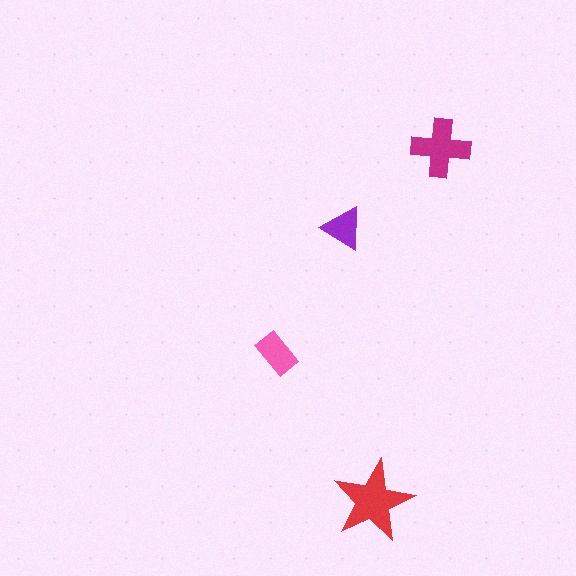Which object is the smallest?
The purple triangle.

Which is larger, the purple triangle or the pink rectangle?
The pink rectangle.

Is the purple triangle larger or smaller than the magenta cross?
Smaller.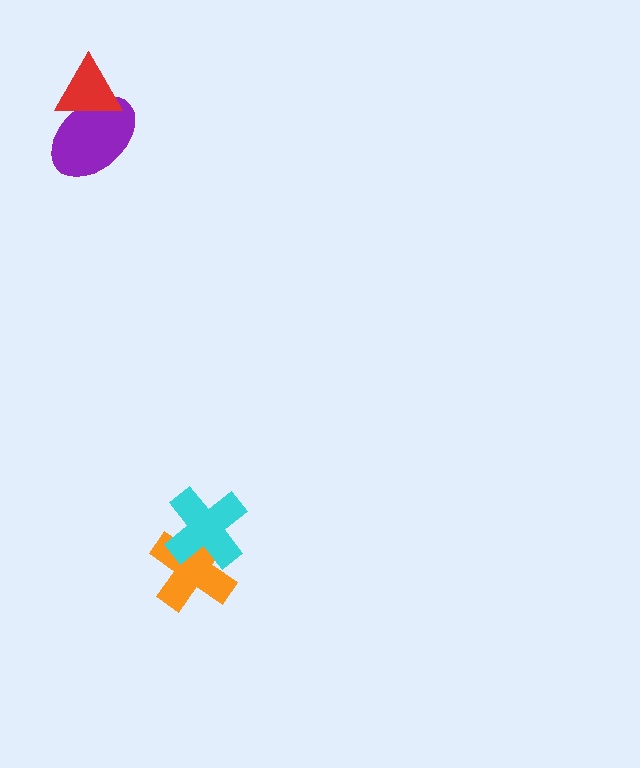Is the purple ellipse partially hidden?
Yes, it is partially covered by another shape.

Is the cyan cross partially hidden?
No, no other shape covers it.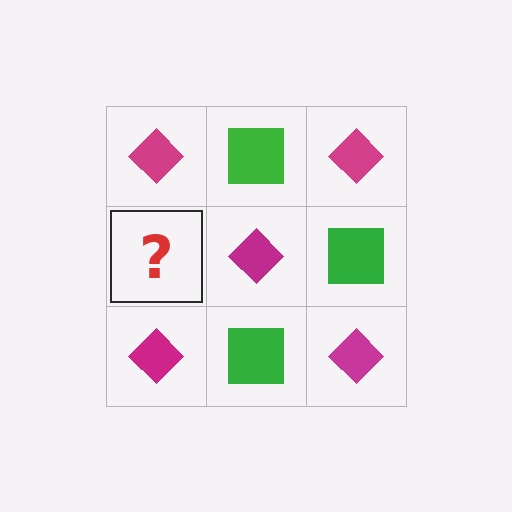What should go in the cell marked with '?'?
The missing cell should contain a green square.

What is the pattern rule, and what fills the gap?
The rule is that it alternates magenta diamond and green square in a checkerboard pattern. The gap should be filled with a green square.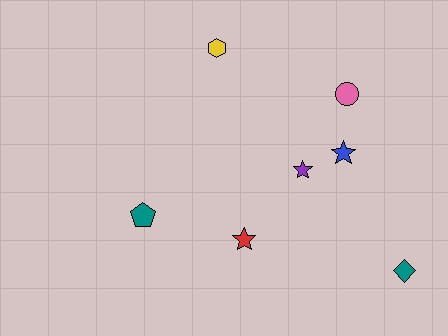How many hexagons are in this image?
There is 1 hexagon.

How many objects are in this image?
There are 7 objects.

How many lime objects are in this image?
There are no lime objects.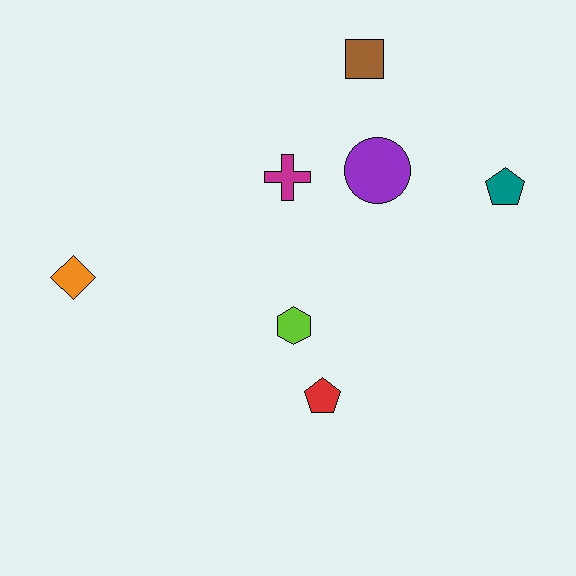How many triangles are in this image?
There are no triangles.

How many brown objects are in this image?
There is 1 brown object.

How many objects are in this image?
There are 7 objects.